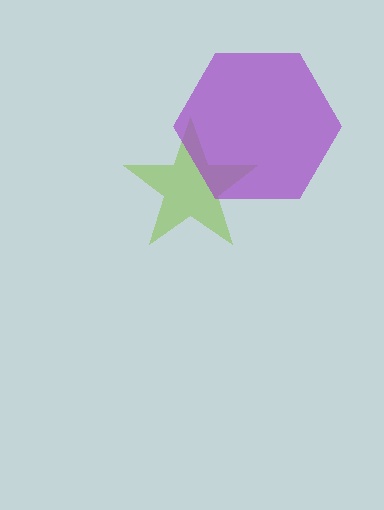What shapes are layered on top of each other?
The layered shapes are: a lime star, a purple hexagon.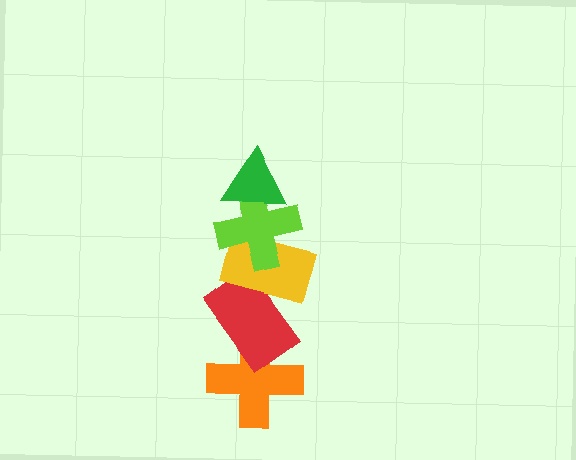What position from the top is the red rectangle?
The red rectangle is 4th from the top.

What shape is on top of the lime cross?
The green triangle is on top of the lime cross.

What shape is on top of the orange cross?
The red rectangle is on top of the orange cross.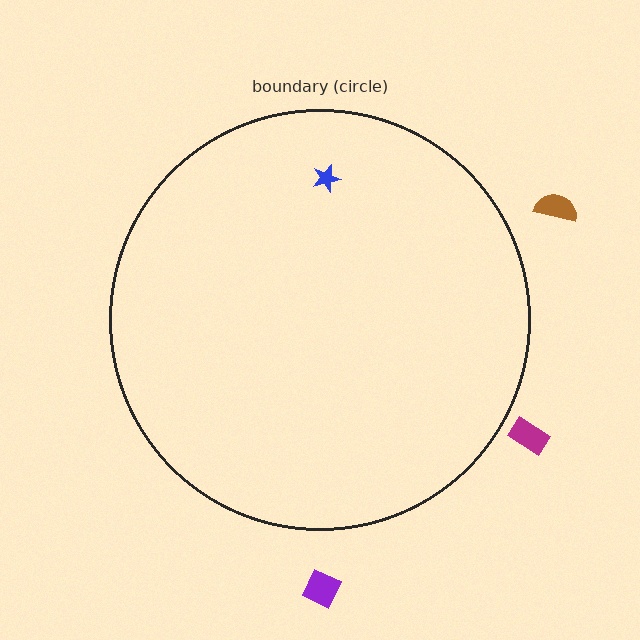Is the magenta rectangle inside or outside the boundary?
Outside.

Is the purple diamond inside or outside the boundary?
Outside.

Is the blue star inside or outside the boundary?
Inside.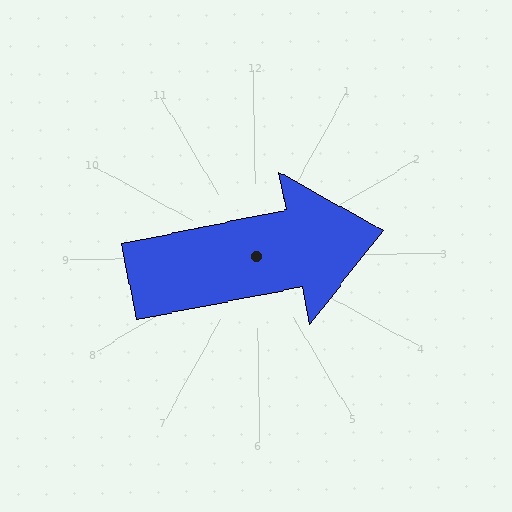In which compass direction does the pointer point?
East.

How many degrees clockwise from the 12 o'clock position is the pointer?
Approximately 79 degrees.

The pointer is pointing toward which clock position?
Roughly 3 o'clock.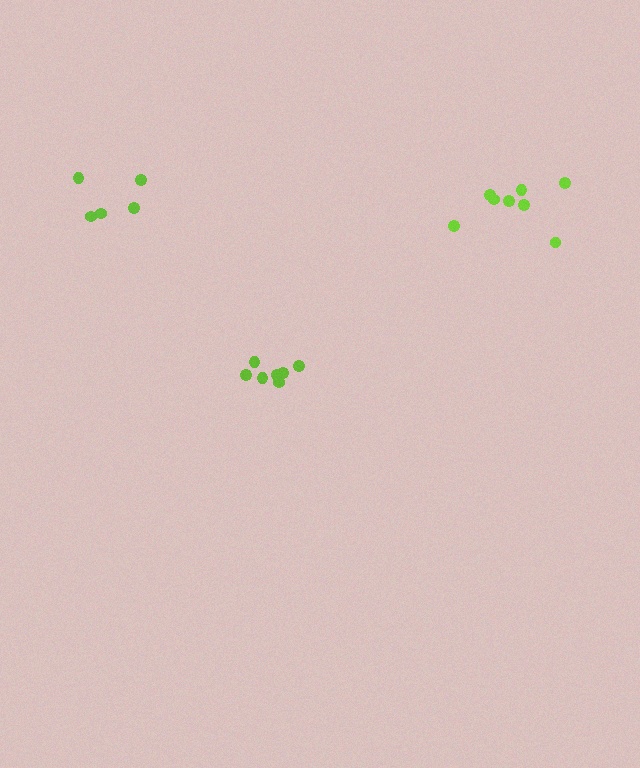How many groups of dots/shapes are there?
There are 3 groups.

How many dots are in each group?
Group 1: 5 dots, Group 2: 8 dots, Group 3: 7 dots (20 total).